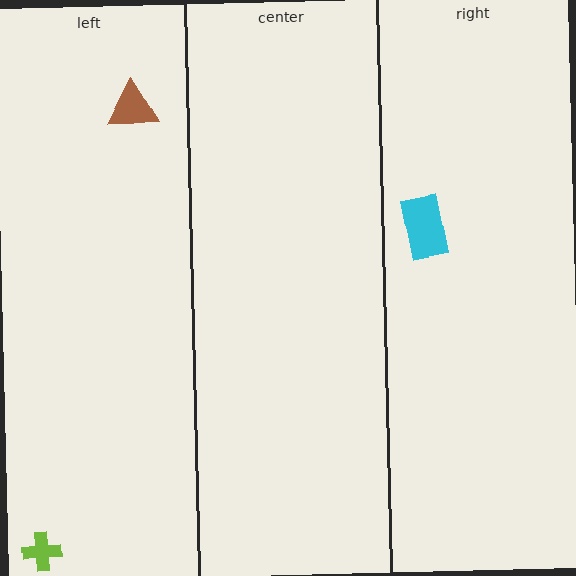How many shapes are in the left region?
2.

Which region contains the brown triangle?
The left region.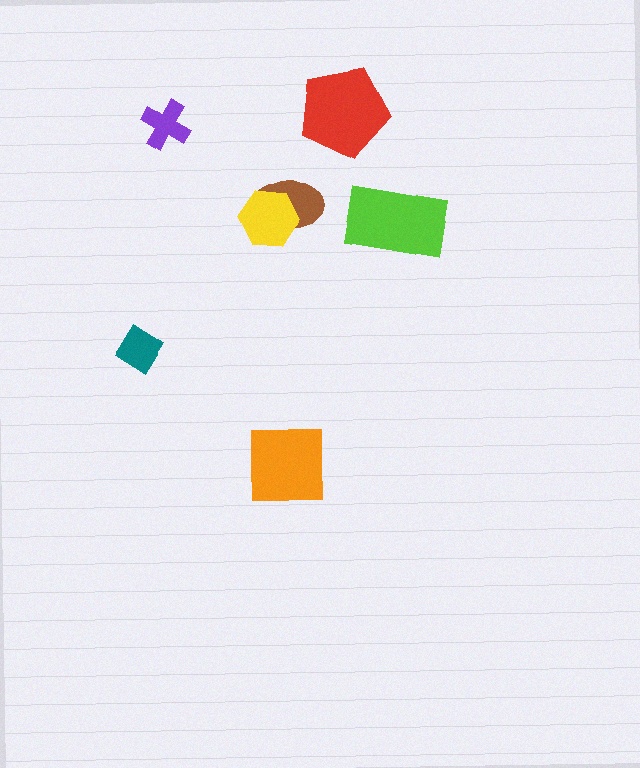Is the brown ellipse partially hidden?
Yes, it is partially covered by another shape.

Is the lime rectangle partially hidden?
No, no other shape covers it.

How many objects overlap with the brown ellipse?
1 object overlaps with the brown ellipse.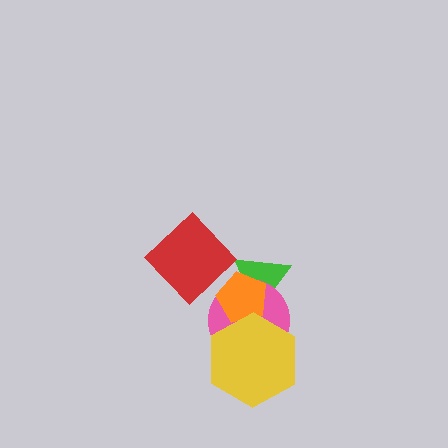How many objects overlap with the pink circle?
3 objects overlap with the pink circle.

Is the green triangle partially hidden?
Yes, it is partially covered by another shape.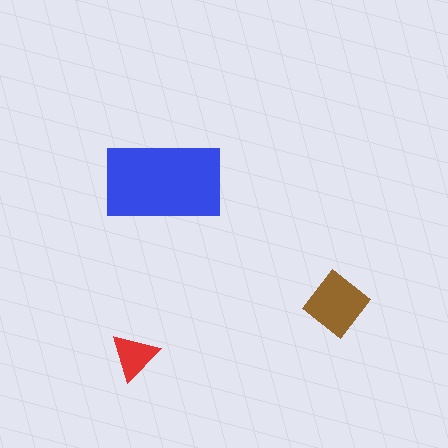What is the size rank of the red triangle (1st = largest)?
3rd.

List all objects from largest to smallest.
The blue rectangle, the brown diamond, the red triangle.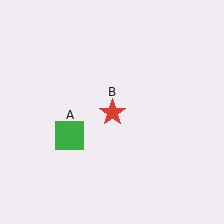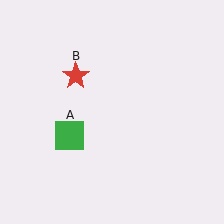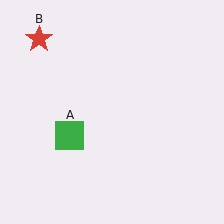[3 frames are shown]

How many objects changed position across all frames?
1 object changed position: red star (object B).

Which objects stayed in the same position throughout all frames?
Green square (object A) remained stationary.